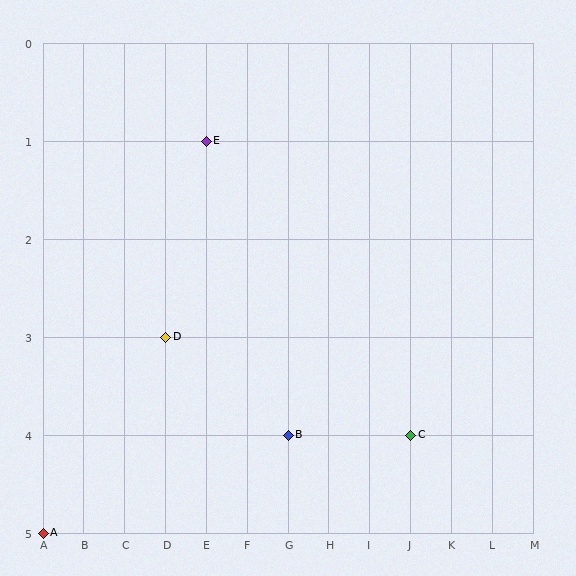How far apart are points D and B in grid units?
Points D and B are 3 columns and 1 row apart (about 3.2 grid units diagonally).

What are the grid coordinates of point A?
Point A is at grid coordinates (A, 5).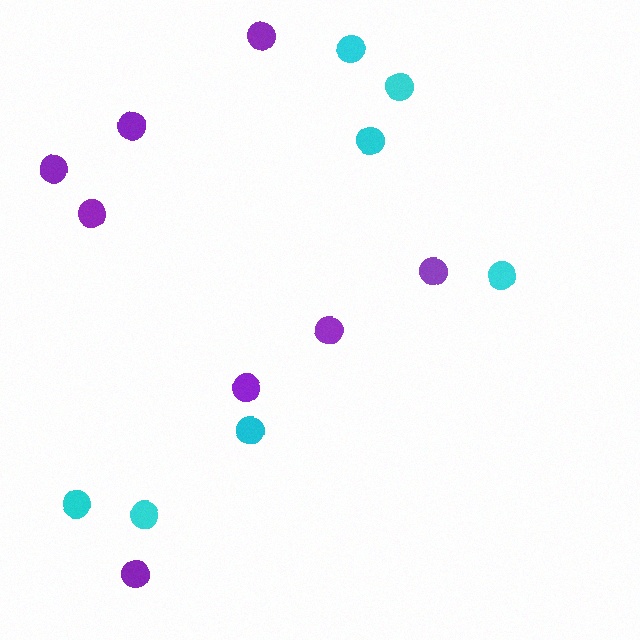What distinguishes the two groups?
There are 2 groups: one group of purple circles (8) and one group of cyan circles (7).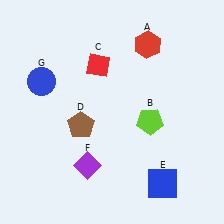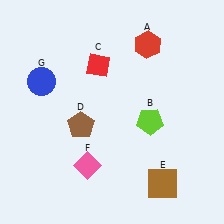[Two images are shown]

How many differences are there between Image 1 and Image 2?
There are 2 differences between the two images.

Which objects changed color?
E changed from blue to brown. F changed from purple to pink.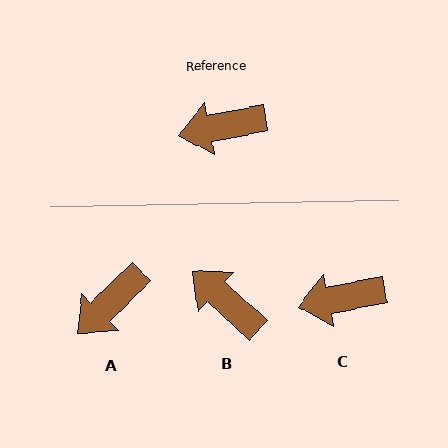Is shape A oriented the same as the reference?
No, it is off by about 33 degrees.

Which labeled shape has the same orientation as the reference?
C.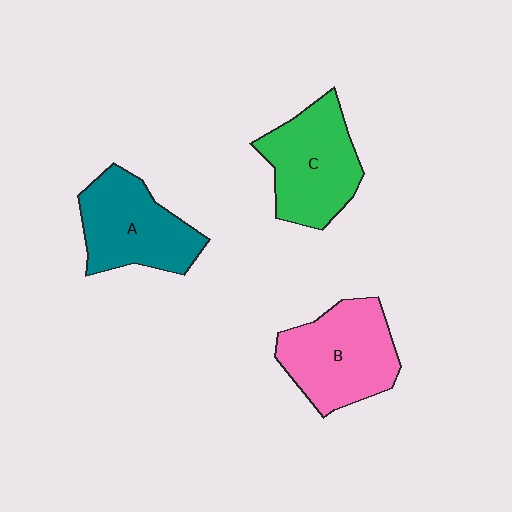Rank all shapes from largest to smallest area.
From largest to smallest: B (pink), C (green), A (teal).